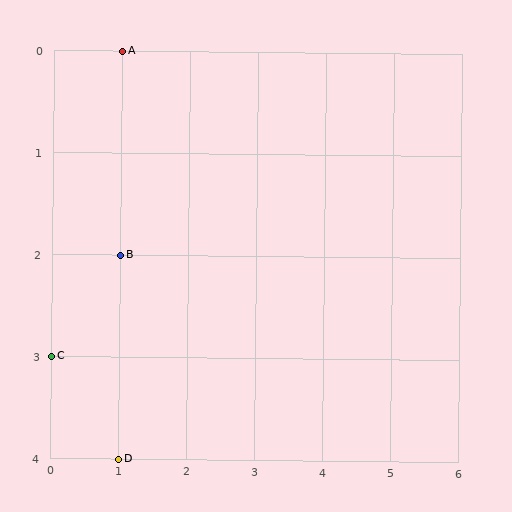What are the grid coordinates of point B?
Point B is at grid coordinates (1, 2).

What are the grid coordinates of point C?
Point C is at grid coordinates (0, 3).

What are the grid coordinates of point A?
Point A is at grid coordinates (1, 0).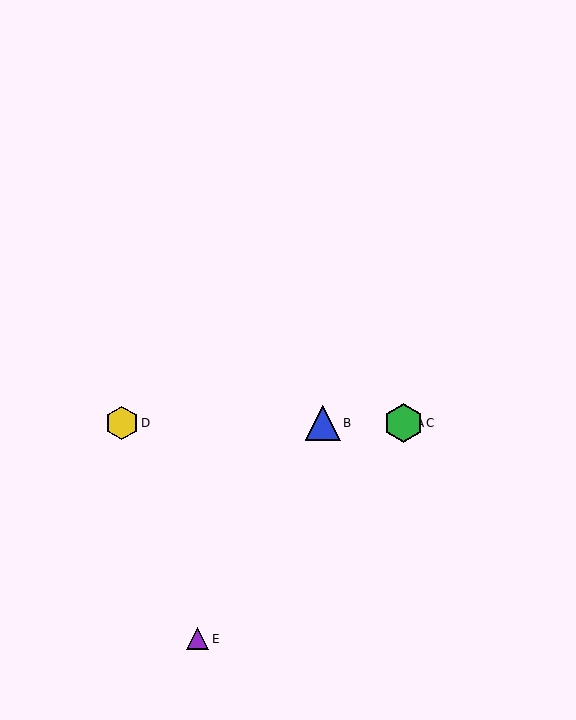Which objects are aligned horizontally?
Objects A, B, C, D are aligned horizontally.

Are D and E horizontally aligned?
No, D is at y≈423 and E is at y≈639.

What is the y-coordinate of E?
Object E is at y≈639.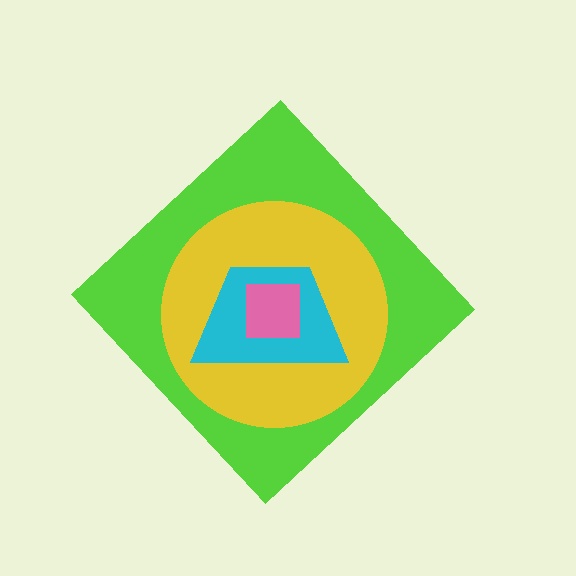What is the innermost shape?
The pink square.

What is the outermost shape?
The lime diamond.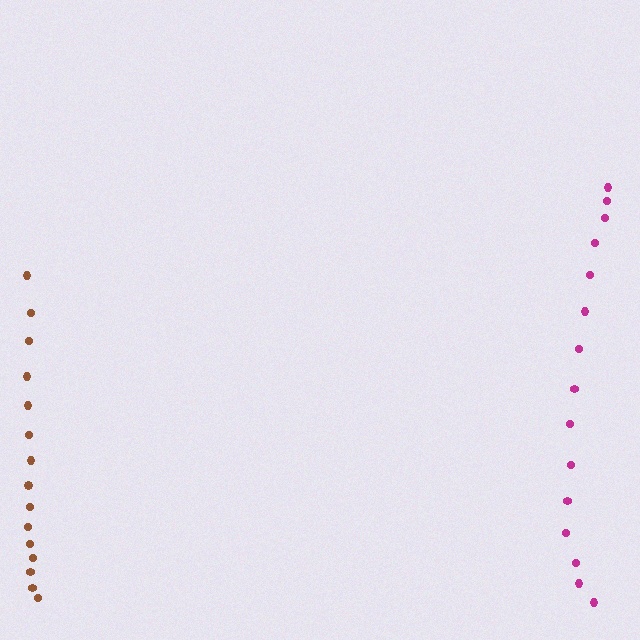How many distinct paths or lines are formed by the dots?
There are 2 distinct paths.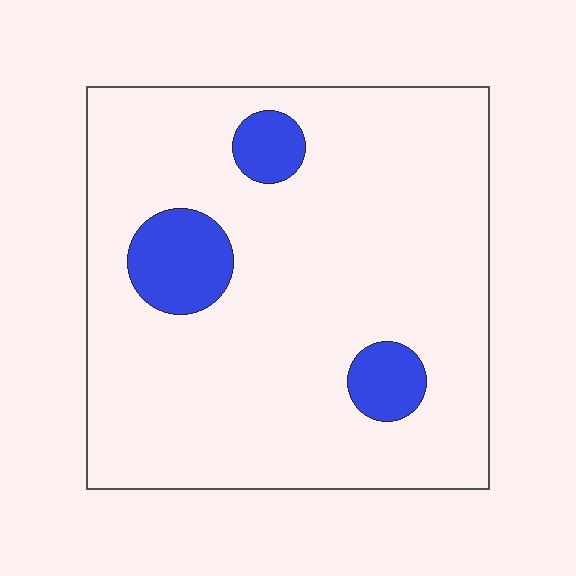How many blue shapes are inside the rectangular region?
3.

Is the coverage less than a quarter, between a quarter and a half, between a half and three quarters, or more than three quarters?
Less than a quarter.